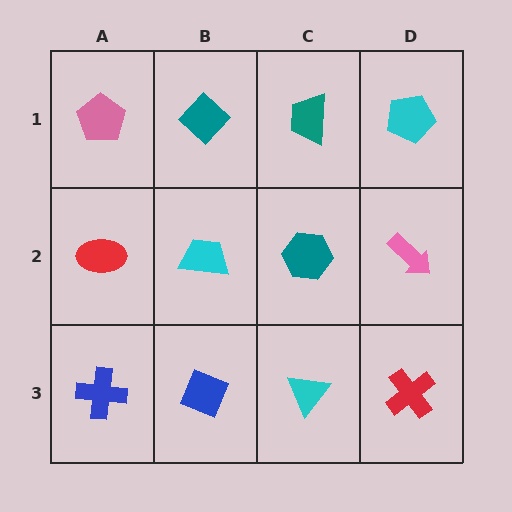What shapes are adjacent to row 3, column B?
A cyan trapezoid (row 2, column B), a blue cross (row 3, column A), a cyan triangle (row 3, column C).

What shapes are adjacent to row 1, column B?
A cyan trapezoid (row 2, column B), a pink pentagon (row 1, column A), a teal trapezoid (row 1, column C).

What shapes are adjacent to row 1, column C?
A teal hexagon (row 2, column C), a teal diamond (row 1, column B), a cyan pentagon (row 1, column D).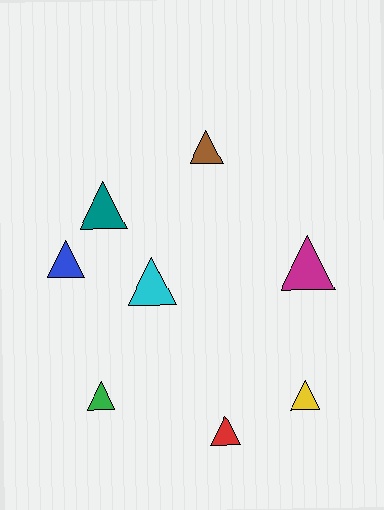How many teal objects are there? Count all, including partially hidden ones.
There is 1 teal object.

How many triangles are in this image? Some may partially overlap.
There are 8 triangles.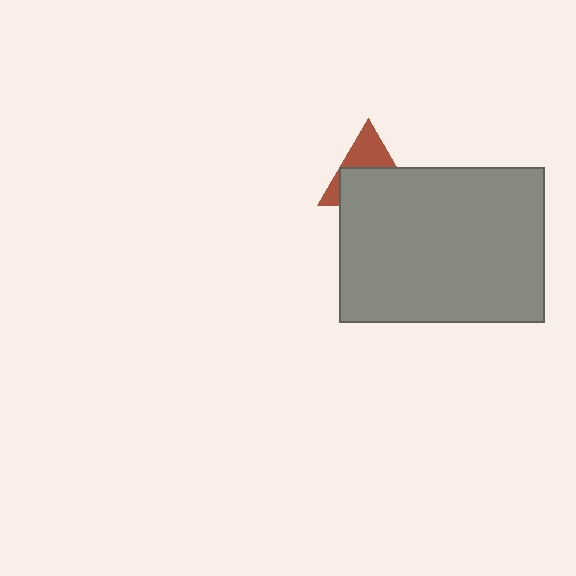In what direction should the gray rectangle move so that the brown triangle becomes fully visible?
The gray rectangle should move down. That is the shortest direction to clear the overlap and leave the brown triangle fully visible.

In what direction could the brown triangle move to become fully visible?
The brown triangle could move up. That would shift it out from behind the gray rectangle entirely.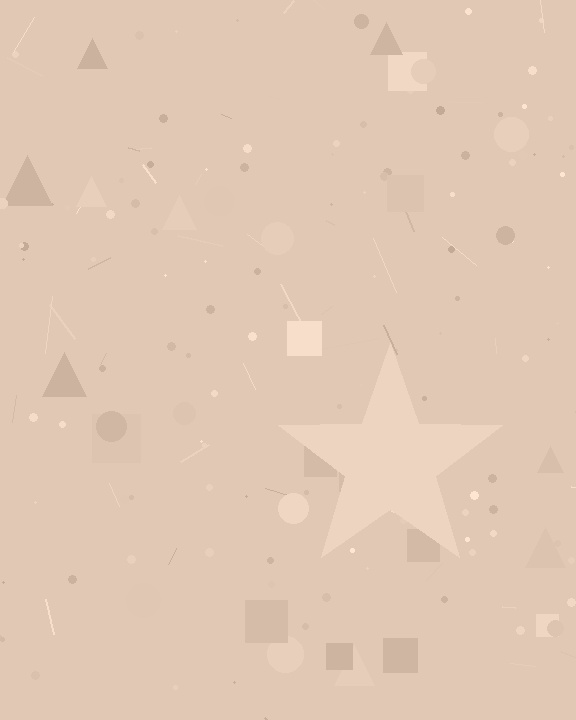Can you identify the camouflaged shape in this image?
The camouflaged shape is a star.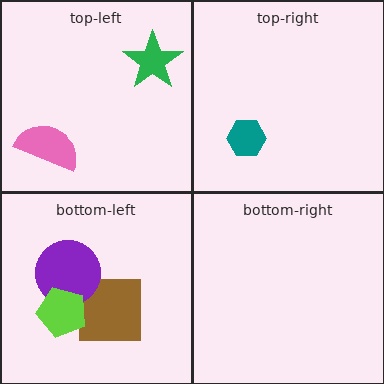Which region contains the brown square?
The bottom-left region.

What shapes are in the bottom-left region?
The brown square, the purple circle, the lime pentagon.